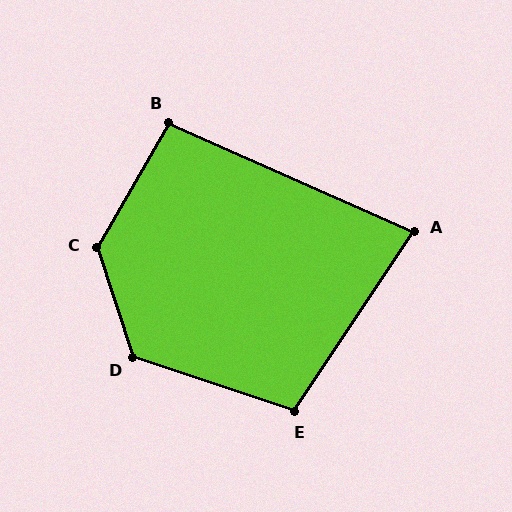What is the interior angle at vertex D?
Approximately 127 degrees (obtuse).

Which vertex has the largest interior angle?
C, at approximately 132 degrees.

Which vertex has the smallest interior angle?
A, at approximately 80 degrees.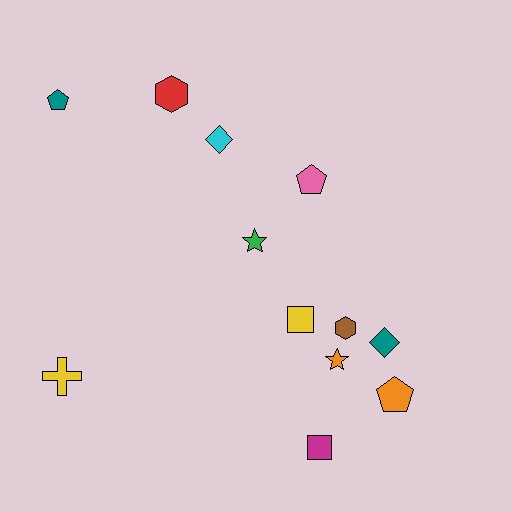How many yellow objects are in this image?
There are 2 yellow objects.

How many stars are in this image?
There are 2 stars.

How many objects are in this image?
There are 12 objects.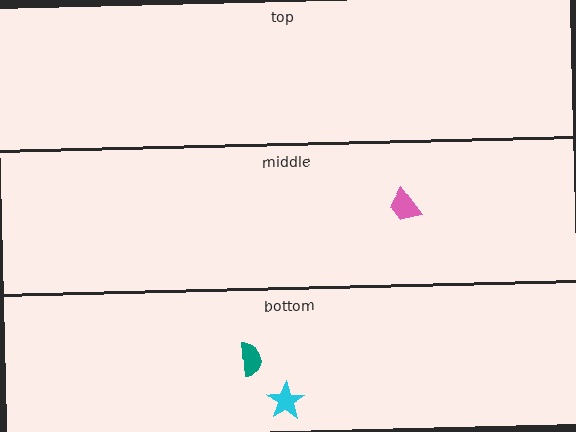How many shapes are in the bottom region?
2.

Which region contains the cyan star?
The bottom region.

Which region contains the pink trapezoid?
The middle region.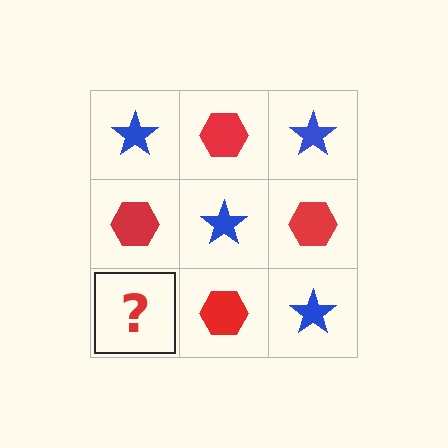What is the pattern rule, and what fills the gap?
The rule is that it alternates blue star and red hexagon in a checkerboard pattern. The gap should be filled with a blue star.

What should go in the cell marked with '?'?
The missing cell should contain a blue star.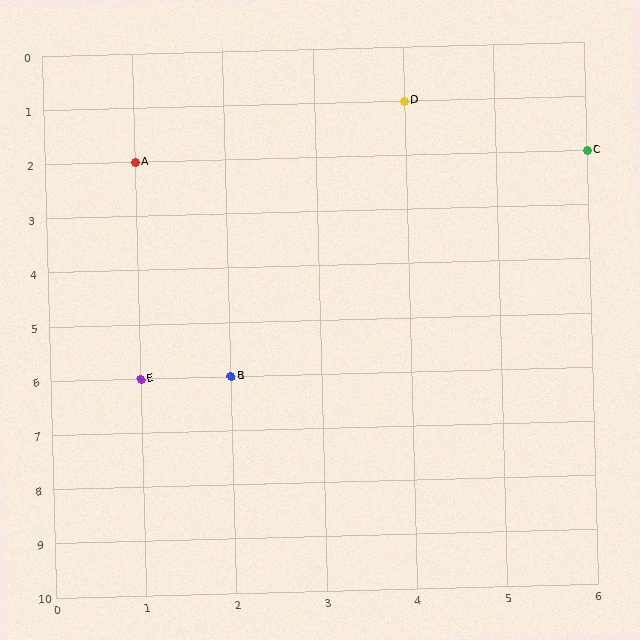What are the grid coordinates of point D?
Point D is at grid coordinates (4, 1).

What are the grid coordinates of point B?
Point B is at grid coordinates (2, 6).